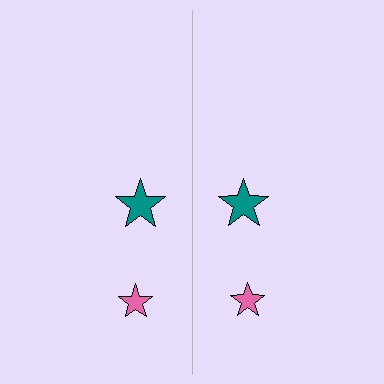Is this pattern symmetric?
Yes, this pattern has bilateral (reflection) symmetry.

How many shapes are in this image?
There are 4 shapes in this image.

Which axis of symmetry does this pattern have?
The pattern has a vertical axis of symmetry running through the center of the image.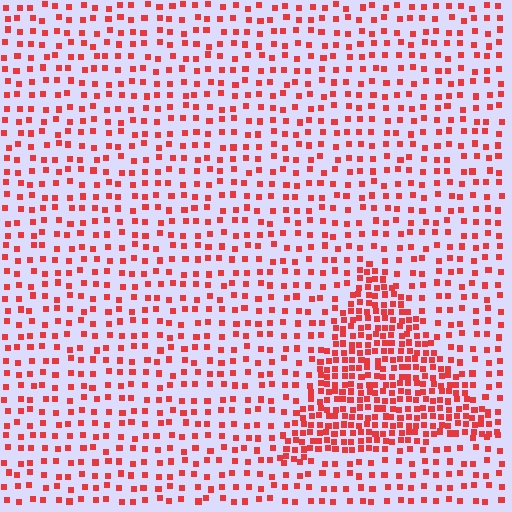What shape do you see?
I see a triangle.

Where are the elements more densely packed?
The elements are more densely packed inside the triangle boundary.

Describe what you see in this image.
The image contains small red elements arranged at two different densities. A triangle-shaped region is visible where the elements are more densely packed than the surrounding area.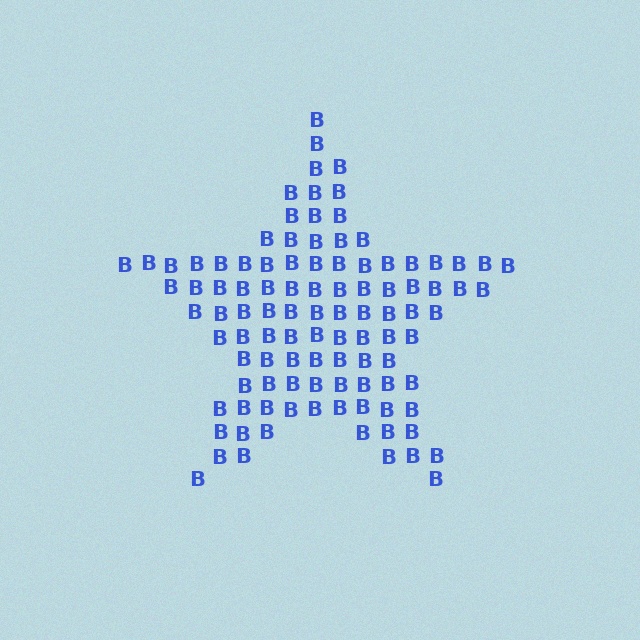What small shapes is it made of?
It is made of small letter B's.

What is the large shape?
The large shape is a star.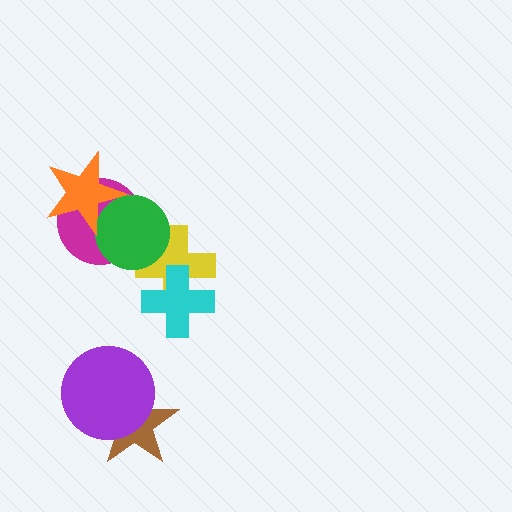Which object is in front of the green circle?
The orange star is in front of the green circle.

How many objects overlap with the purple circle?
1 object overlaps with the purple circle.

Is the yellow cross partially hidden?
Yes, it is partially covered by another shape.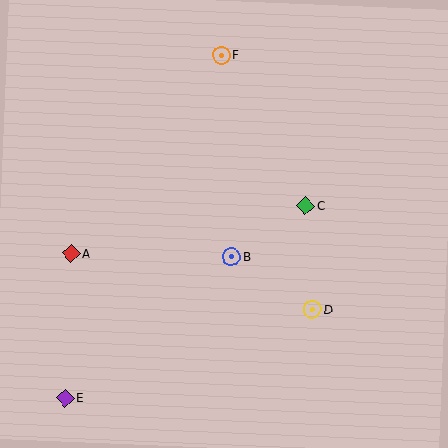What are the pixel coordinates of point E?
Point E is at (65, 398).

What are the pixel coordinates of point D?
Point D is at (312, 310).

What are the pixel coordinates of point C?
Point C is at (306, 206).